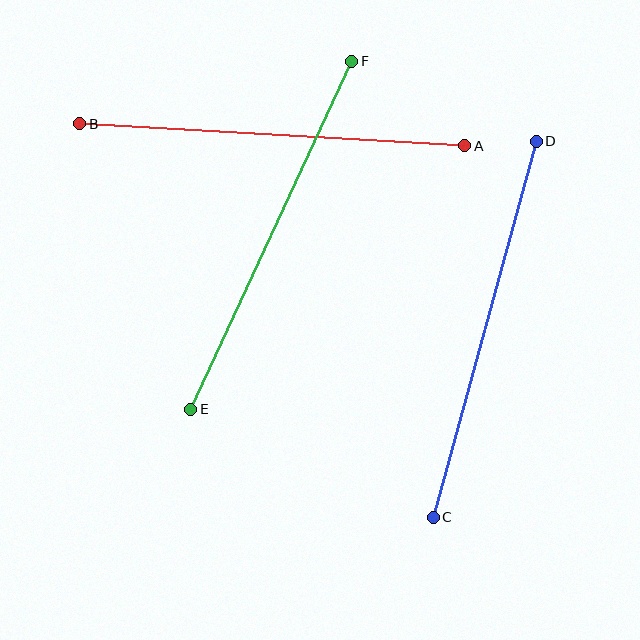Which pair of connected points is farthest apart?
Points C and D are farthest apart.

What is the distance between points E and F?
The distance is approximately 384 pixels.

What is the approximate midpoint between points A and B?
The midpoint is at approximately (272, 135) pixels.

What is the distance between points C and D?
The distance is approximately 390 pixels.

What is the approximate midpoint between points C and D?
The midpoint is at approximately (485, 329) pixels.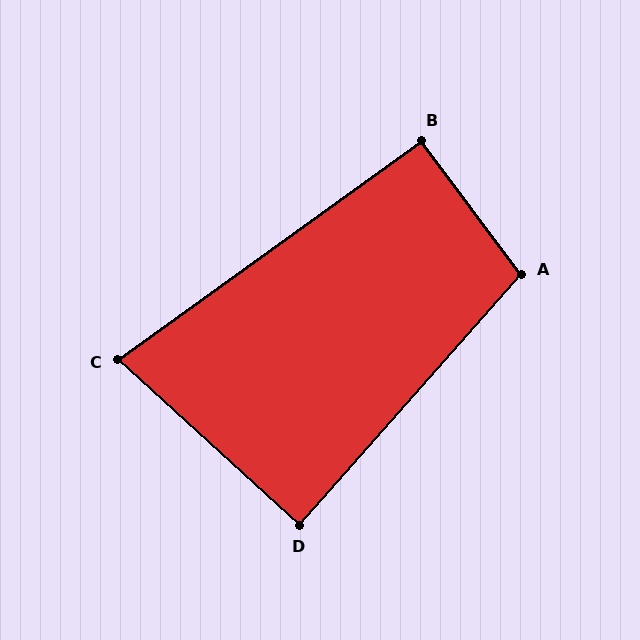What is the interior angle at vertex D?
Approximately 89 degrees (approximately right).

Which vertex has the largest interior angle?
A, at approximately 102 degrees.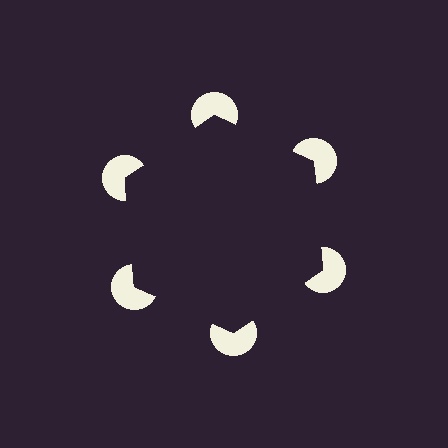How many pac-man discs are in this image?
There are 6 — one at each vertex of the illusory hexagon.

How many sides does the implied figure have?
6 sides.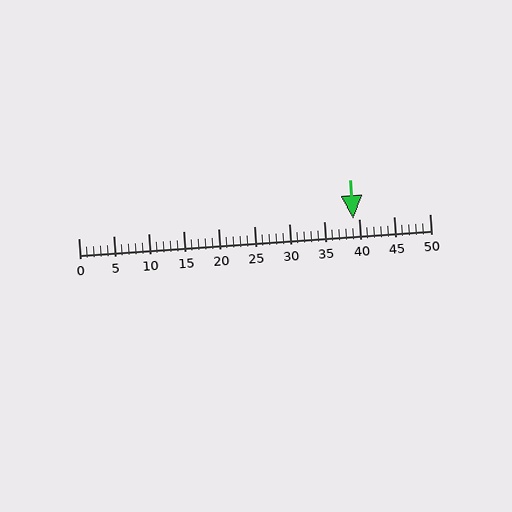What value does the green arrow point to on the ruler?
The green arrow points to approximately 39.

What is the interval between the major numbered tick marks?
The major tick marks are spaced 5 units apart.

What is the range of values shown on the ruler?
The ruler shows values from 0 to 50.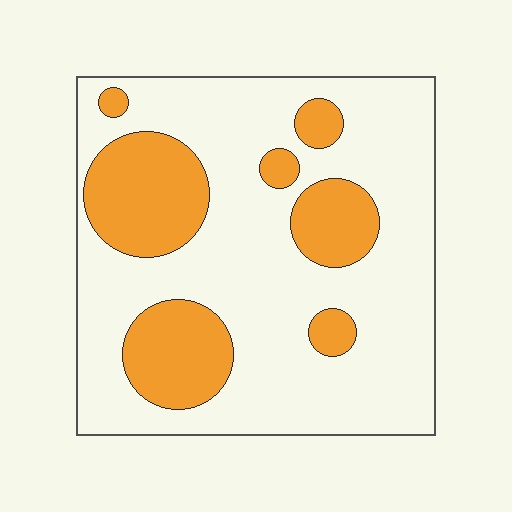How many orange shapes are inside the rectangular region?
7.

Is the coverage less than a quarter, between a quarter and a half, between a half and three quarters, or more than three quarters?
Between a quarter and a half.